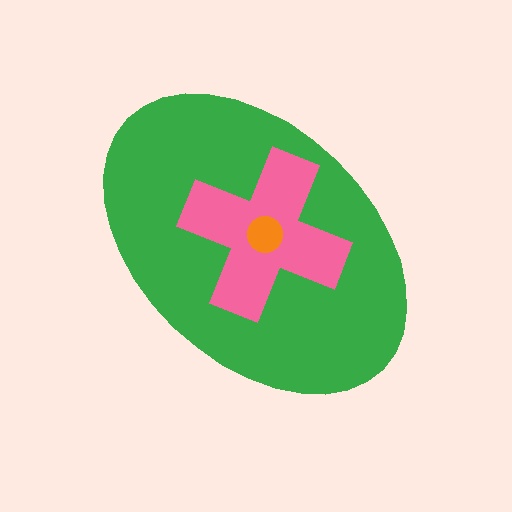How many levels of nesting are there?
3.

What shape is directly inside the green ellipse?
The pink cross.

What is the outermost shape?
The green ellipse.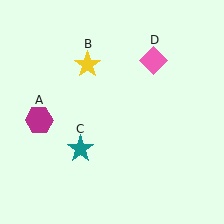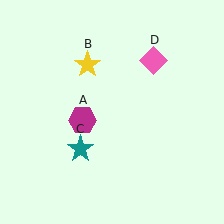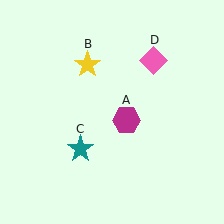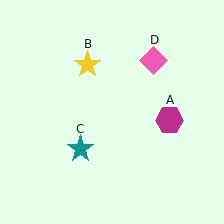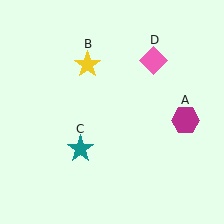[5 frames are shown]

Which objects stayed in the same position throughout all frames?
Yellow star (object B) and teal star (object C) and pink diamond (object D) remained stationary.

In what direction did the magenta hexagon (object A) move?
The magenta hexagon (object A) moved right.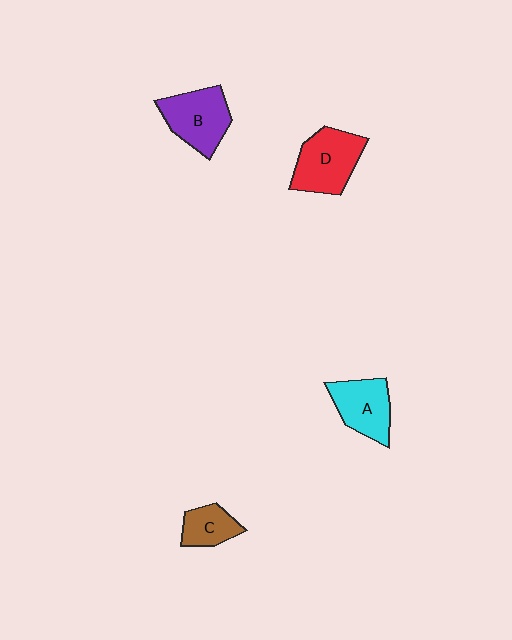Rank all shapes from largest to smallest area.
From largest to smallest: D (red), B (purple), A (cyan), C (brown).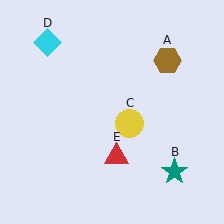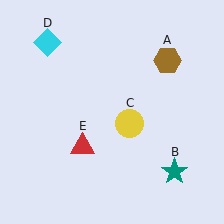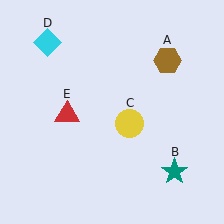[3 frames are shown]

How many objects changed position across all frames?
1 object changed position: red triangle (object E).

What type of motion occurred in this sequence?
The red triangle (object E) rotated clockwise around the center of the scene.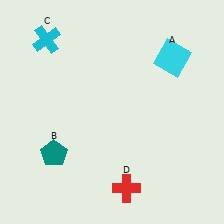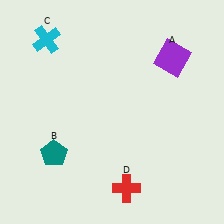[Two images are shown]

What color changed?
The square (A) changed from cyan in Image 1 to purple in Image 2.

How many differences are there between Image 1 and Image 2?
There is 1 difference between the two images.